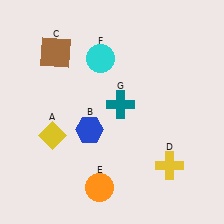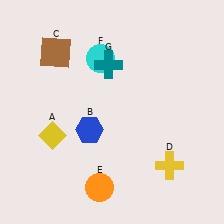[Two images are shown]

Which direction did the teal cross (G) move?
The teal cross (G) moved up.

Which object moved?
The teal cross (G) moved up.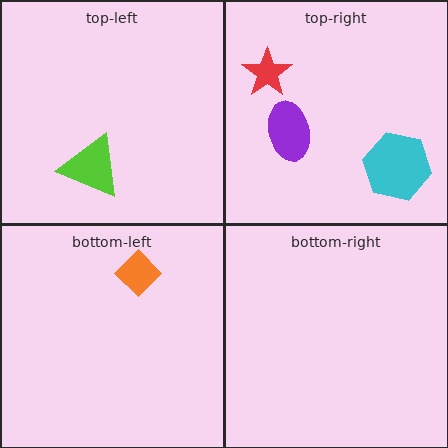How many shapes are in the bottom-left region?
1.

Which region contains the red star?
The top-right region.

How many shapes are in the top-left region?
1.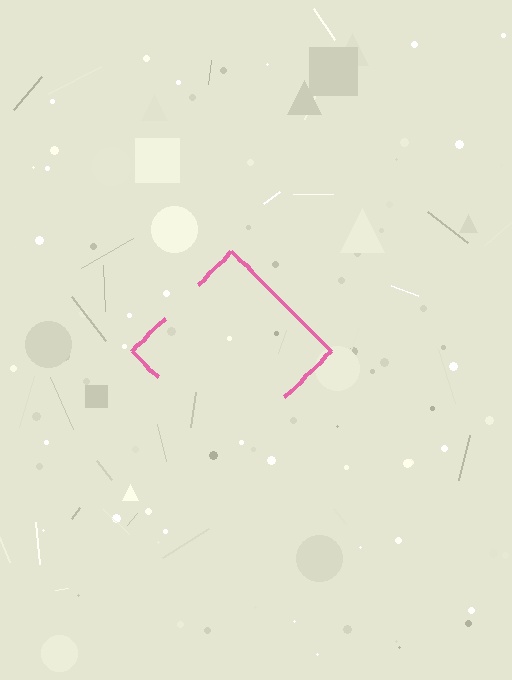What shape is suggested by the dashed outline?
The dashed outline suggests a diamond.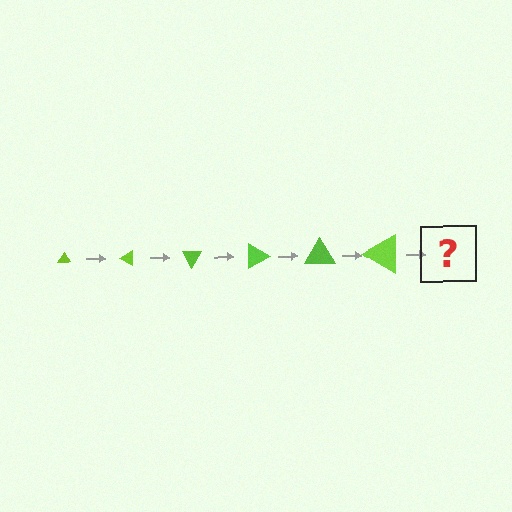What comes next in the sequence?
The next element should be a triangle, larger than the previous one and rotated 180 degrees from the start.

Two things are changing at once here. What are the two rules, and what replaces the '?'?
The two rules are that the triangle grows larger each step and it rotates 30 degrees each step. The '?' should be a triangle, larger than the previous one and rotated 180 degrees from the start.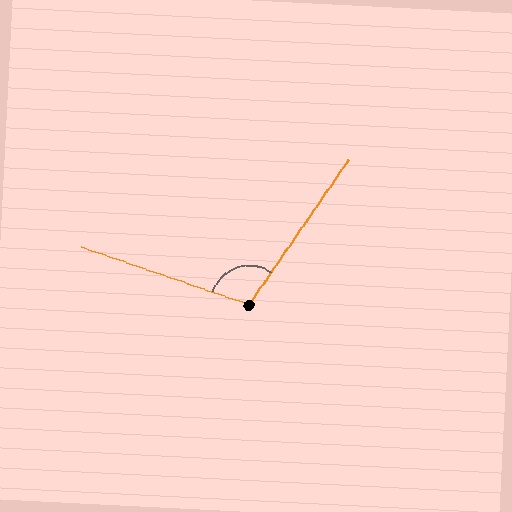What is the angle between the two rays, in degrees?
Approximately 106 degrees.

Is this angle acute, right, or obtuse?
It is obtuse.